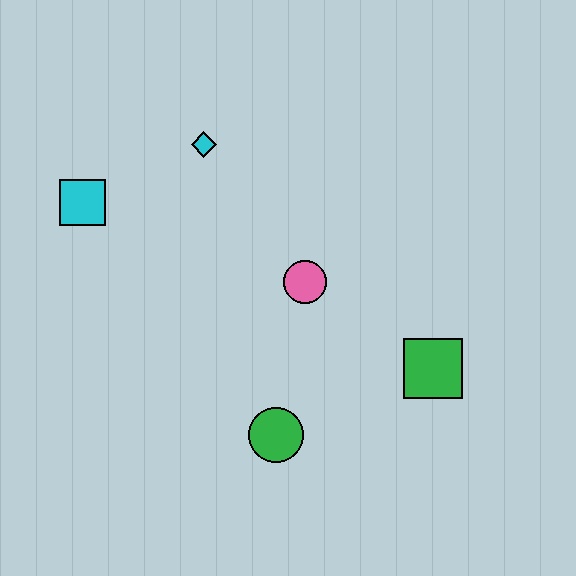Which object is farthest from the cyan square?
The green square is farthest from the cyan square.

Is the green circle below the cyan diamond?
Yes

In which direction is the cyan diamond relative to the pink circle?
The cyan diamond is above the pink circle.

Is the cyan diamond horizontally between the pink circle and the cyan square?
Yes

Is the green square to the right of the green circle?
Yes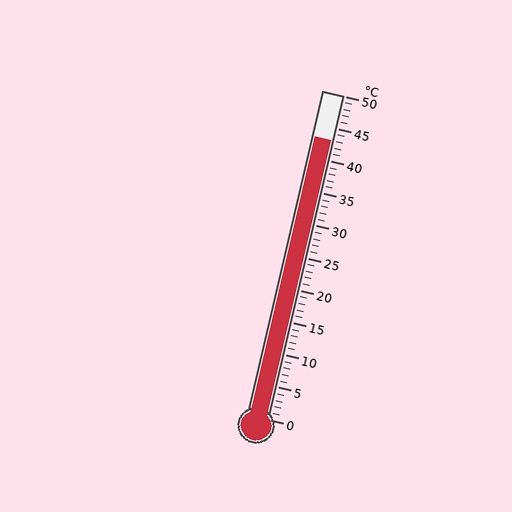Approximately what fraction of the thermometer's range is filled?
The thermometer is filled to approximately 85% of its range.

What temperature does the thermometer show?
The thermometer shows approximately 43°C.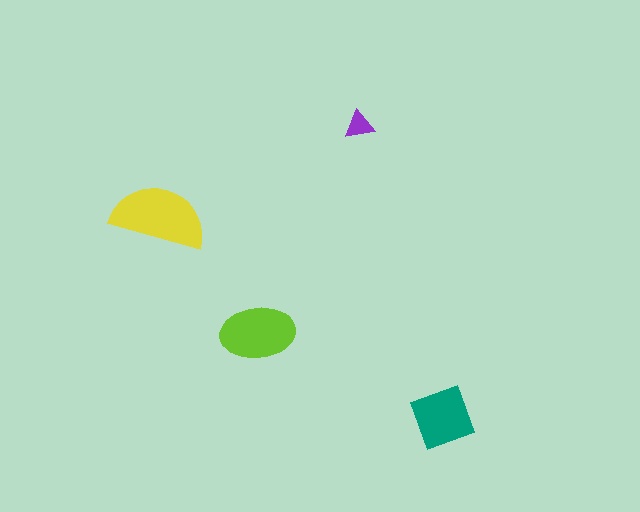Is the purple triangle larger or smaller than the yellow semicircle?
Smaller.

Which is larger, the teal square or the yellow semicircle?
The yellow semicircle.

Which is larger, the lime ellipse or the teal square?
The lime ellipse.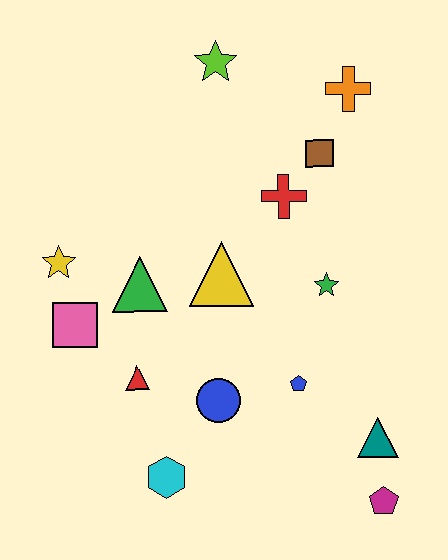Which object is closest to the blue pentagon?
The blue circle is closest to the blue pentagon.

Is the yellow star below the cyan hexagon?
No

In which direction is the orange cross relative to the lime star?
The orange cross is to the right of the lime star.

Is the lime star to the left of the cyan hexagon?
No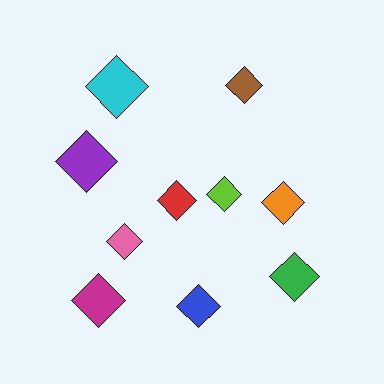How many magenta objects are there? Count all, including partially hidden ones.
There is 1 magenta object.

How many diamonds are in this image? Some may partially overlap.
There are 10 diamonds.